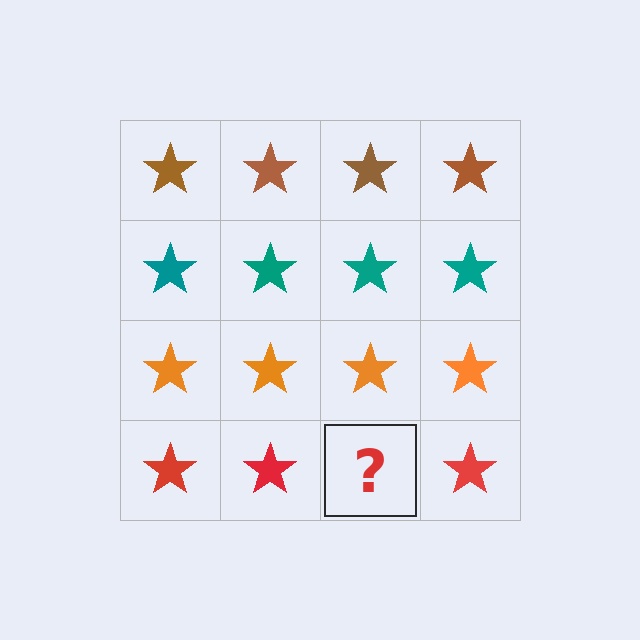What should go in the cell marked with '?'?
The missing cell should contain a red star.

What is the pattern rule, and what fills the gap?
The rule is that each row has a consistent color. The gap should be filled with a red star.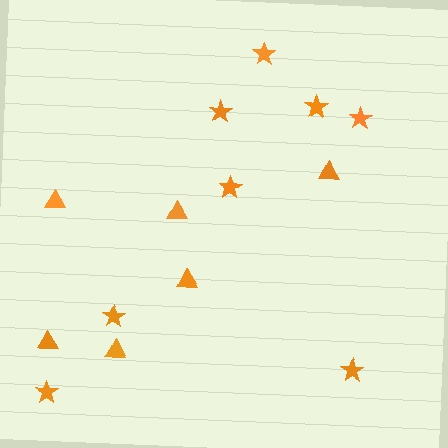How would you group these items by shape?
There are 2 groups: one group of stars (8) and one group of triangles (6).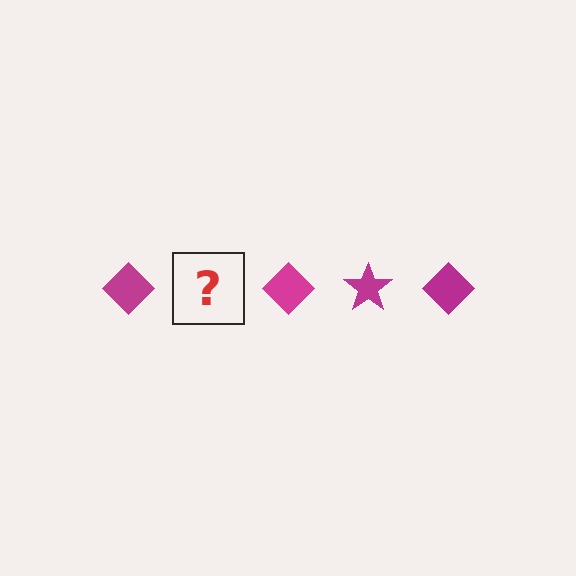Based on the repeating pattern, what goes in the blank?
The blank should be a magenta star.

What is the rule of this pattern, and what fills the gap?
The rule is that the pattern cycles through diamond, star shapes in magenta. The gap should be filled with a magenta star.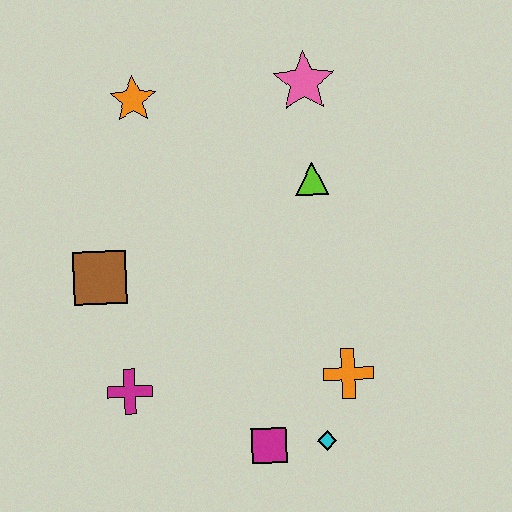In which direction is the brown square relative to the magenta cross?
The brown square is above the magenta cross.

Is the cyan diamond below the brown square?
Yes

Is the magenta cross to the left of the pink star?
Yes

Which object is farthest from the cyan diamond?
The orange star is farthest from the cyan diamond.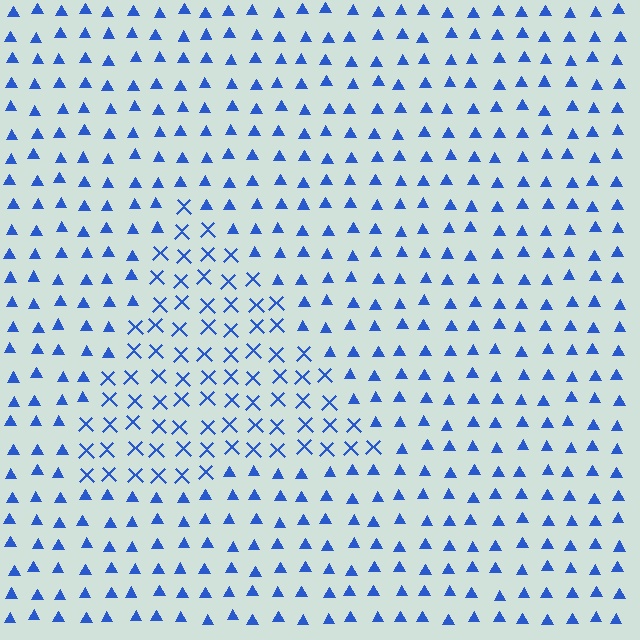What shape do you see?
I see a triangle.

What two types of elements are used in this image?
The image uses X marks inside the triangle region and triangles outside it.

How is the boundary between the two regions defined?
The boundary is defined by a change in element shape: X marks inside vs. triangles outside. All elements share the same color and spacing.